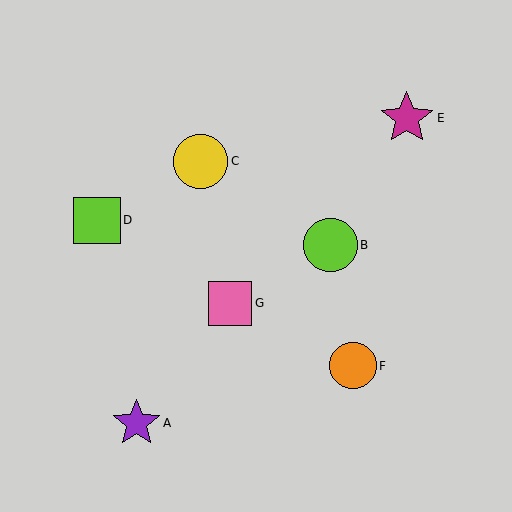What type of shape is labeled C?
Shape C is a yellow circle.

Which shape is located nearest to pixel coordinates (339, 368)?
The orange circle (labeled F) at (353, 366) is nearest to that location.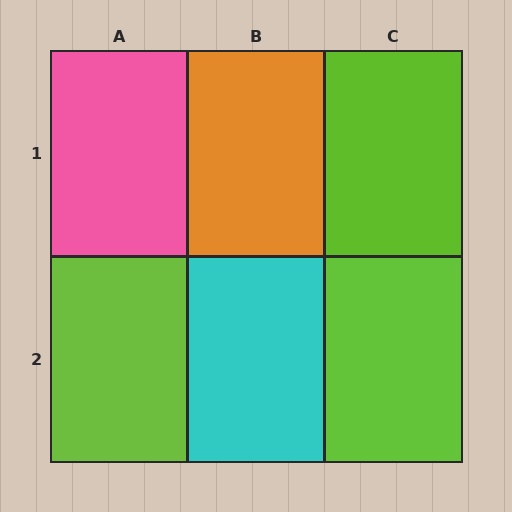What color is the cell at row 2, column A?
Lime.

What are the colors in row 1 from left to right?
Pink, orange, lime.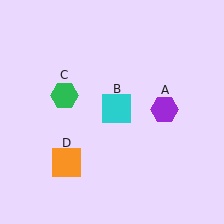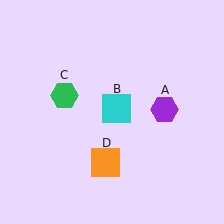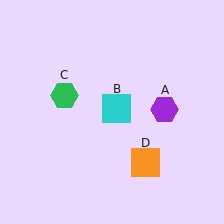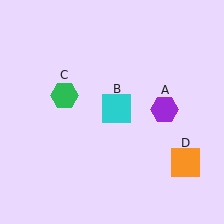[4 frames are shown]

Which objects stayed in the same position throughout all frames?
Purple hexagon (object A) and cyan square (object B) and green hexagon (object C) remained stationary.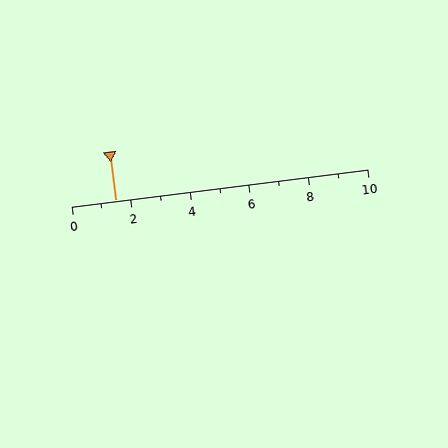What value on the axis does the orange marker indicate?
The marker indicates approximately 1.5.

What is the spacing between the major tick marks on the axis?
The major ticks are spaced 2 apart.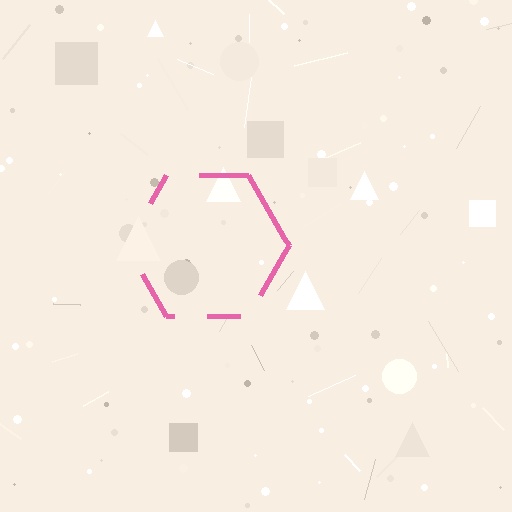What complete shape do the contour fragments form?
The contour fragments form a hexagon.